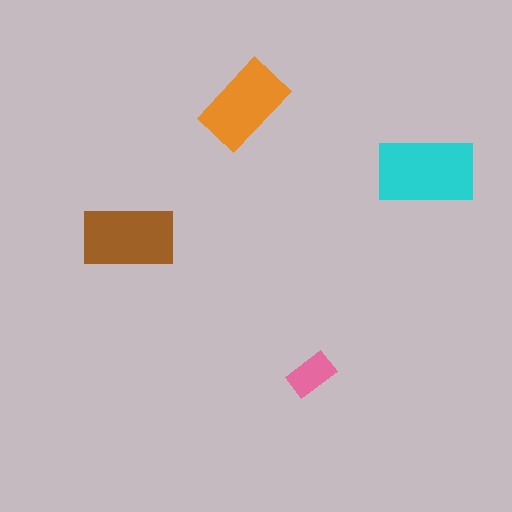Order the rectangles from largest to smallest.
the cyan one, the brown one, the orange one, the pink one.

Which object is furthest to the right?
The cyan rectangle is rightmost.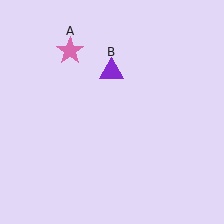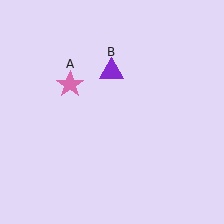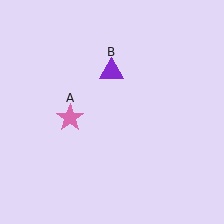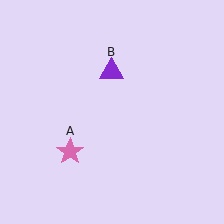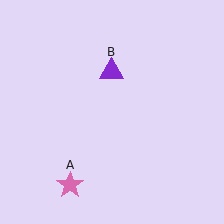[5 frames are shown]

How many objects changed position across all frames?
1 object changed position: pink star (object A).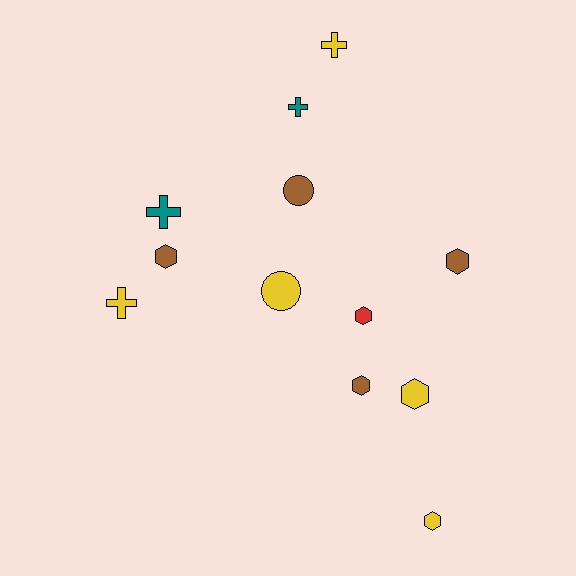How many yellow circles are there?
There is 1 yellow circle.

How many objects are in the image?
There are 12 objects.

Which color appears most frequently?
Yellow, with 5 objects.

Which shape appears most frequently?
Hexagon, with 6 objects.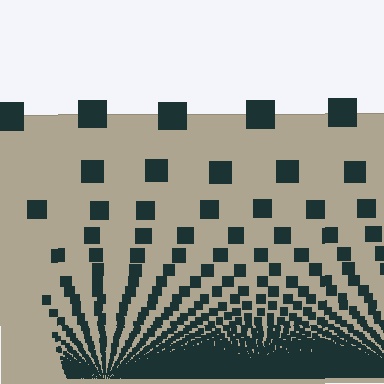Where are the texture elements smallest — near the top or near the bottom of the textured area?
Near the bottom.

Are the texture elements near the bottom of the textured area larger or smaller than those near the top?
Smaller. The gradient is inverted — elements near the bottom are smaller and denser.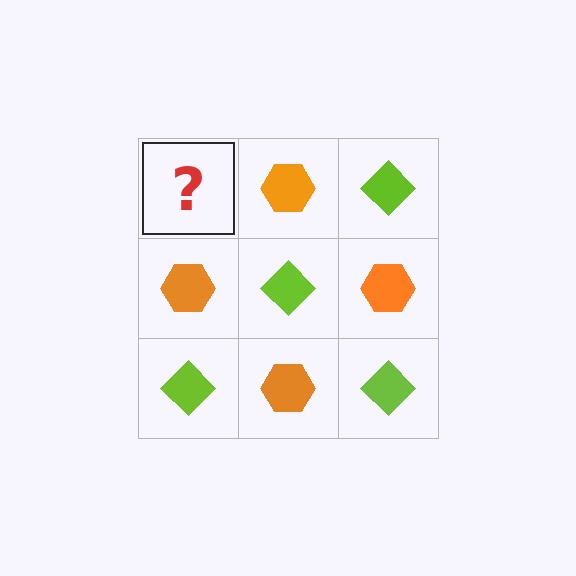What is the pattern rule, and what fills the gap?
The rule is that it alternates lime diamond and orange hexagon in a checkerboard pattern. The gap should be filled with a lime diamond.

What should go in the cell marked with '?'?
The missing cell should contain a lime diamond.